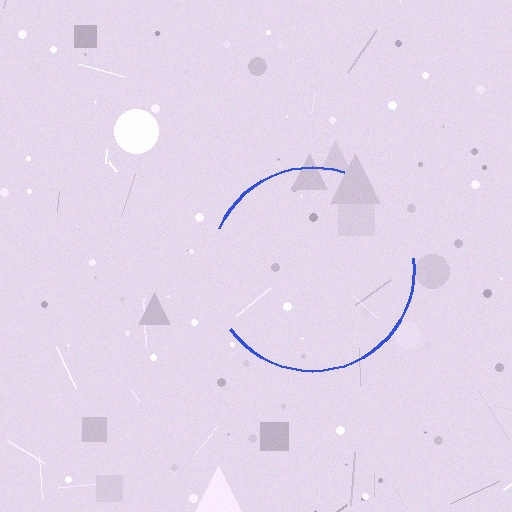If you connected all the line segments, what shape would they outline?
They would outline a circle.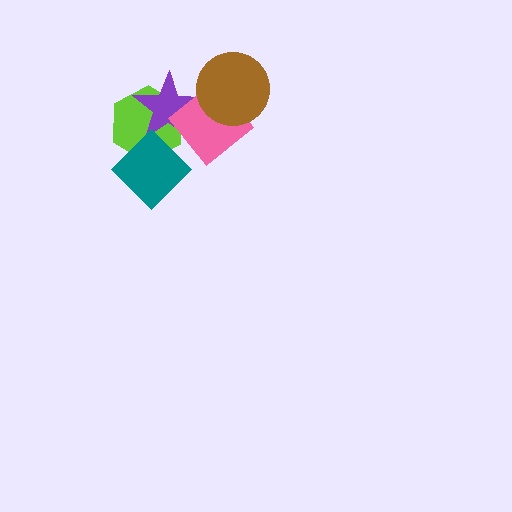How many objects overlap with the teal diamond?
2 objects overlap with the teal diamond.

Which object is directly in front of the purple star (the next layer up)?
The pink diamond is directly in front of the purple star.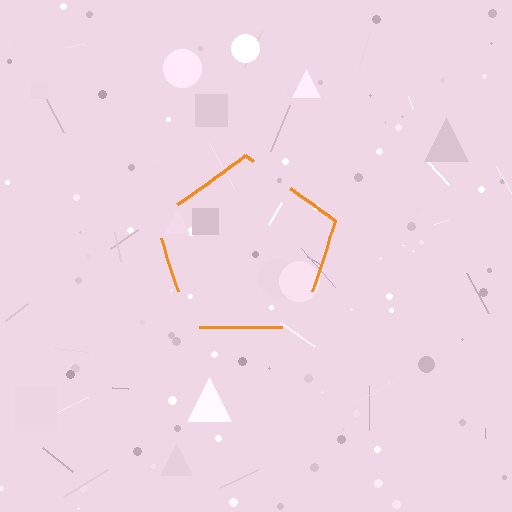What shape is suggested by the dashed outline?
The dashed outline suggests a pentagon.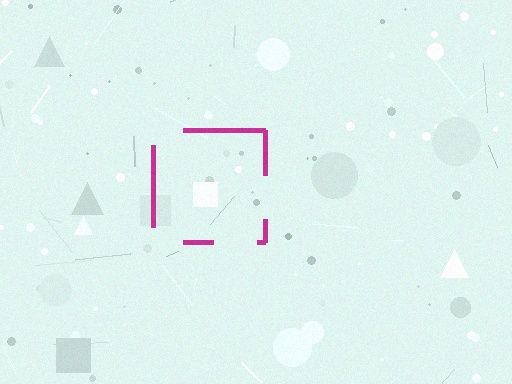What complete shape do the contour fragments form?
The contour fragments form a square.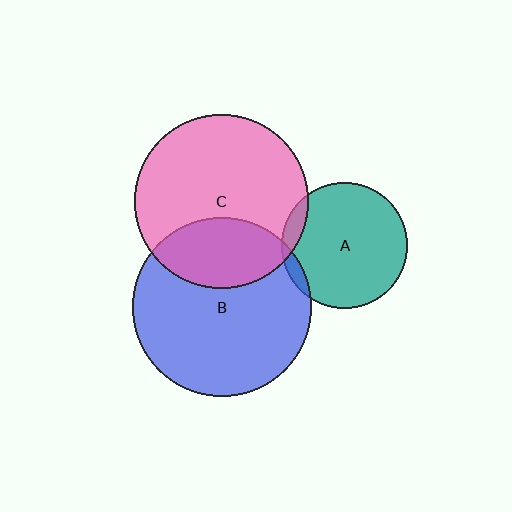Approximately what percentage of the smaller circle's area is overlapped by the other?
Approximately 5%.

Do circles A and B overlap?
Yes.